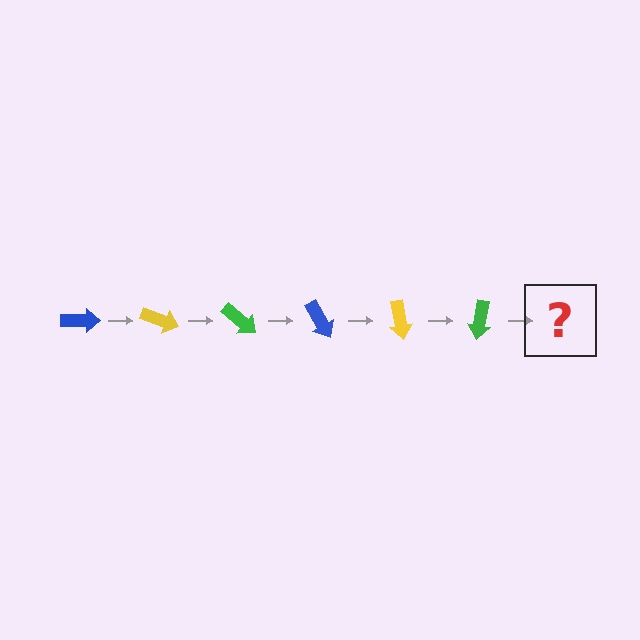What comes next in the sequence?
The next element should be a blue arrow, rotated 120 degrees from the start.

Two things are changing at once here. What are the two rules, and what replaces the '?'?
The two rules are that it rotates 20 degrees each step and the color cycles through blue, yellow, and green. The '?' should be a blue arrow, rotated 120 degrees from the start.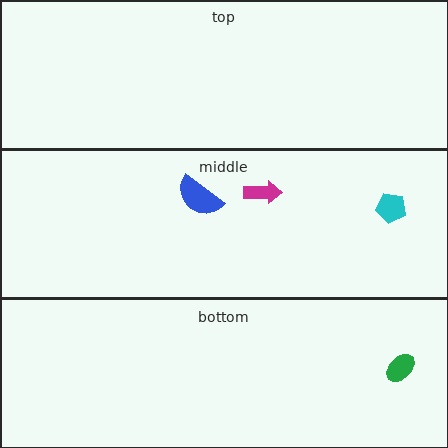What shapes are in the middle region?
The cyan pentagon, the magenta arrow, the blue semicircle.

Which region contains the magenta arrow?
The middle region.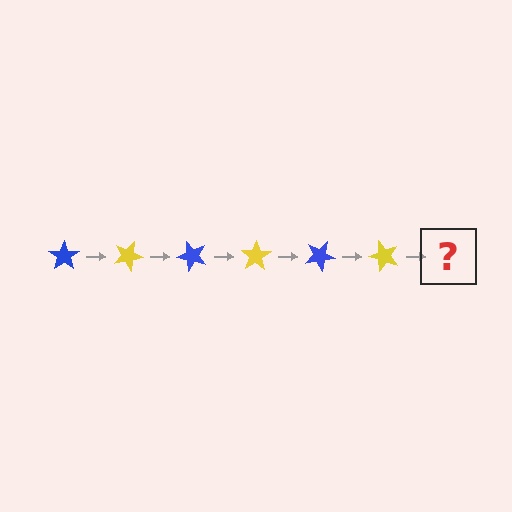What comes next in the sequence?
The next element should be a blue star, rotated 150 degrees from the start.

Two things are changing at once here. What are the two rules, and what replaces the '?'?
The two rules are that it rotates 25 degrees each step and the color cycles through blue and yellow. The '?' should be a blue star, rotated 150 degrees from the start.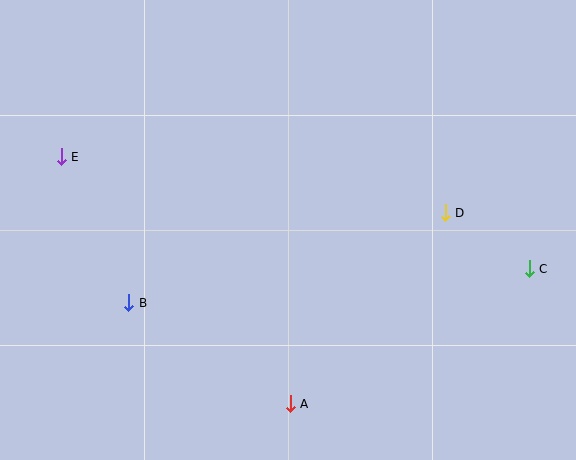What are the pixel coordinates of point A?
Point A is at (290, 404).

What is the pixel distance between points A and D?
The distance between A and D is 246 pixels.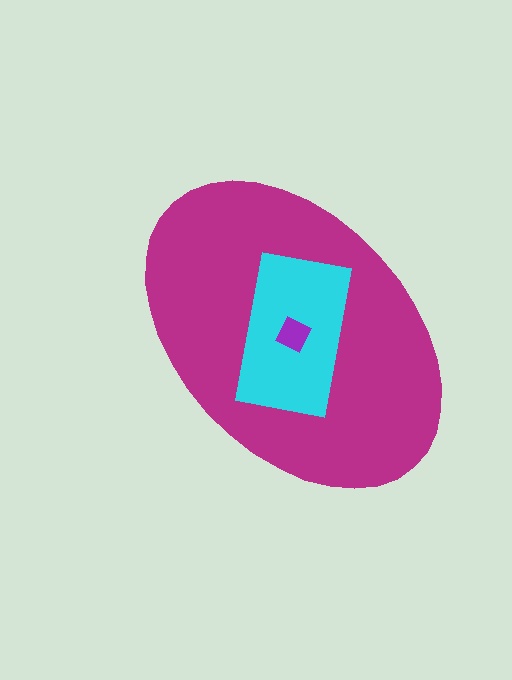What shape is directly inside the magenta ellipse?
The cyan rectangle.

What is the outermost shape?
The magenta ellipse.